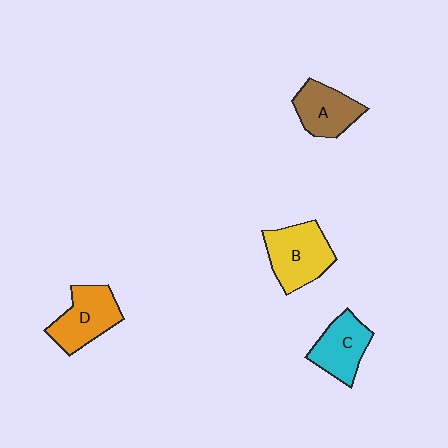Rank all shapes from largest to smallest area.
From largest to smallest: B (yellow), D (orange), C (cyan), A (brown).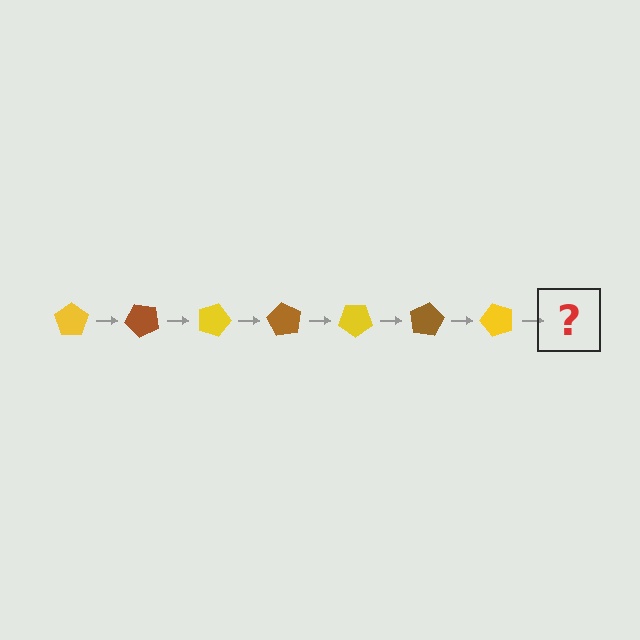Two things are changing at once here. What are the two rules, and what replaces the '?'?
The two rules are that it rotates 45 degrees each step and the color cycles through yellow and brown. The '?' should be a brown pentagon, rotated 315 degrees from the start.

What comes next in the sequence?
The next element should be a brown pentagon, rotated 315 degrees from the start.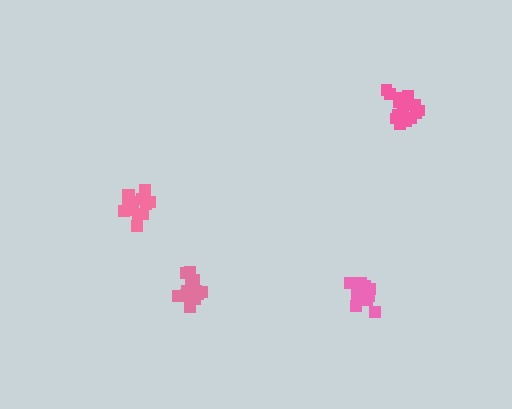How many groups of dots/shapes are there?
There are 4 groups.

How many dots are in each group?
Group 1: 12 dots, Group 2: 15 dots, Group 3: 14 dots, Group 4: 15 dots (56 total).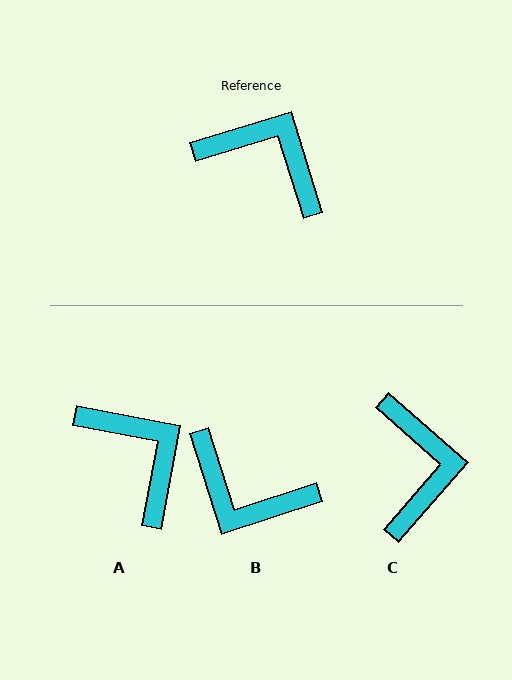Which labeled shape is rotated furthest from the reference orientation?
B, about 179 degrees away.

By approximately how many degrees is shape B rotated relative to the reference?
Approximately 179 degrees clockwise.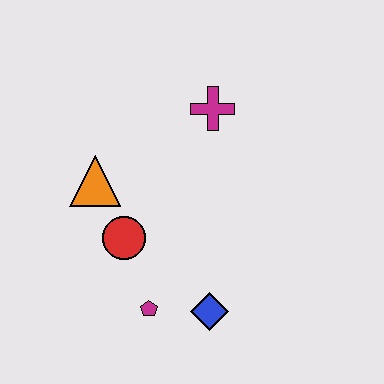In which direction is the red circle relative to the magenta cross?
The red circle is below the magenta cross.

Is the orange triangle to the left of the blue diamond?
Yes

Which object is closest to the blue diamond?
The magenta pentagon is closest to the blue diamond.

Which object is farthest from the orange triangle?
The blue diamond is farthest from the orange triangle.